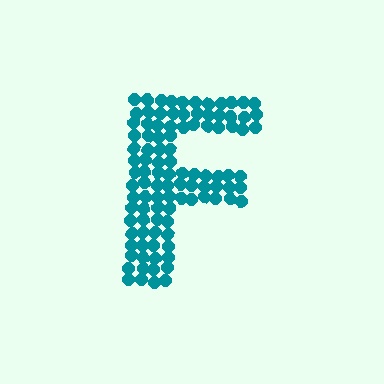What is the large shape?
The large shape is the letter F.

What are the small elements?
The small elements are circles.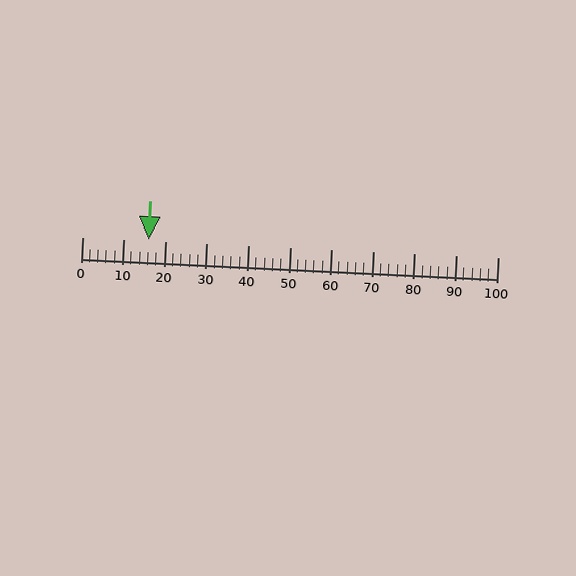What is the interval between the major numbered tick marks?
The major tick marks are spaced 10 units apart.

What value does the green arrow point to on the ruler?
The green arrow points to approximately 16.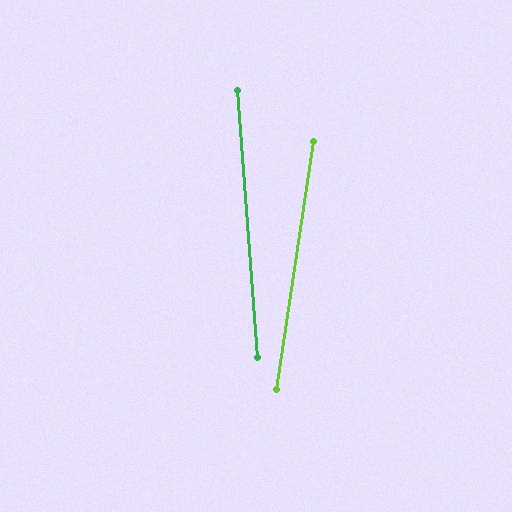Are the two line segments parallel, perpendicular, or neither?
Neither parallel nor perpendicular — they differ by about 13°.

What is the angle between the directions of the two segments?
Approximately 13 degrees.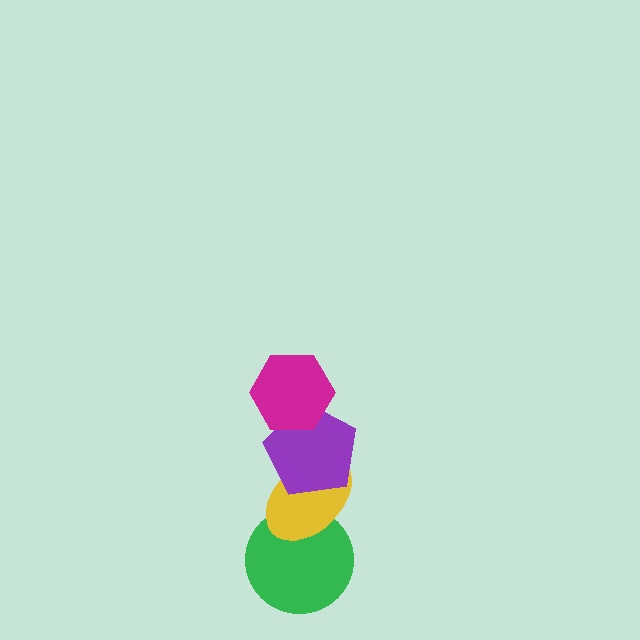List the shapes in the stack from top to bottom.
From top to bottom: the magenta hexagon, the purple pentagon, the yellow ellipse, the green circle.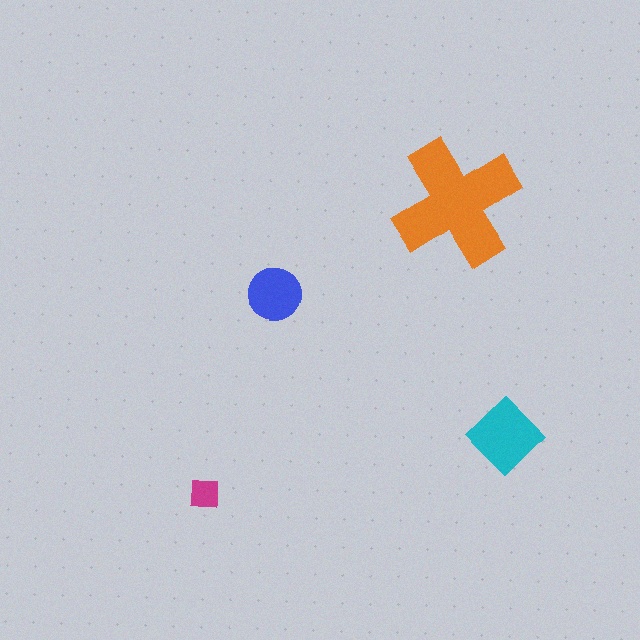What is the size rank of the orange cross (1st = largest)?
1st.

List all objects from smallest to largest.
The magenta square, the blue circle, the cyan diamond, the orange cross.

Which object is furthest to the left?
The magenta square is leftmost.